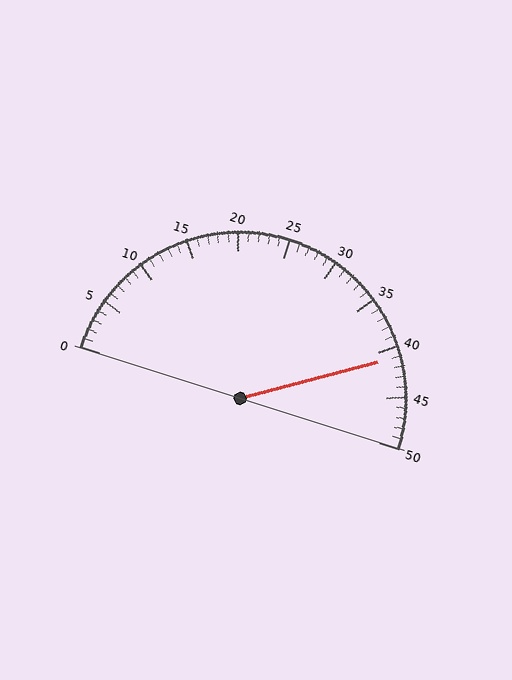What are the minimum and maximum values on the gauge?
The gauge ranges from 0 to 50.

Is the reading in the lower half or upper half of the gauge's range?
The reading is in the upper half of the range (0 to 50).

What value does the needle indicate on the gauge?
The needle indicates approximately 41.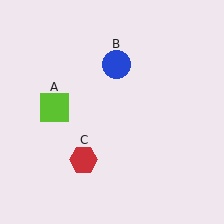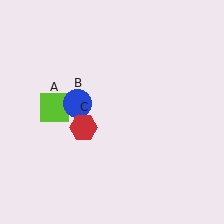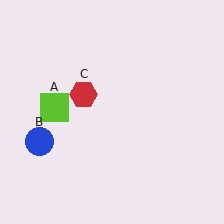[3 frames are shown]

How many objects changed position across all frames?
2 objects changed position: blue circle (object B), red hexagon (object C).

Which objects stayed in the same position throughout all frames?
Lime square (object A) remained stationary.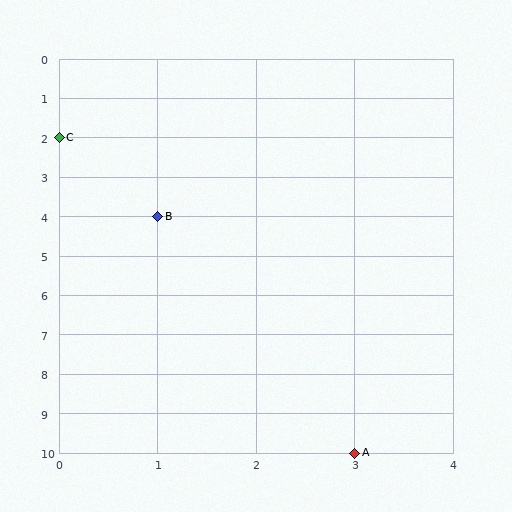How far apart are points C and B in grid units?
Points C and B are 1 column and 2 rows apart (about 2.2 grid units diagonally).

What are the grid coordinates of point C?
Point C is at grid coordinates (0, 2).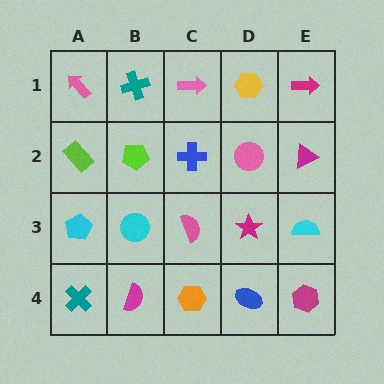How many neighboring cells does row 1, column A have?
2.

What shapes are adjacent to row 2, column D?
A yellow hexagon (row 1, column D), a magenta star (row 3, column D), a blue cross (row 2, column C), a magenta triangle (row 2, column E).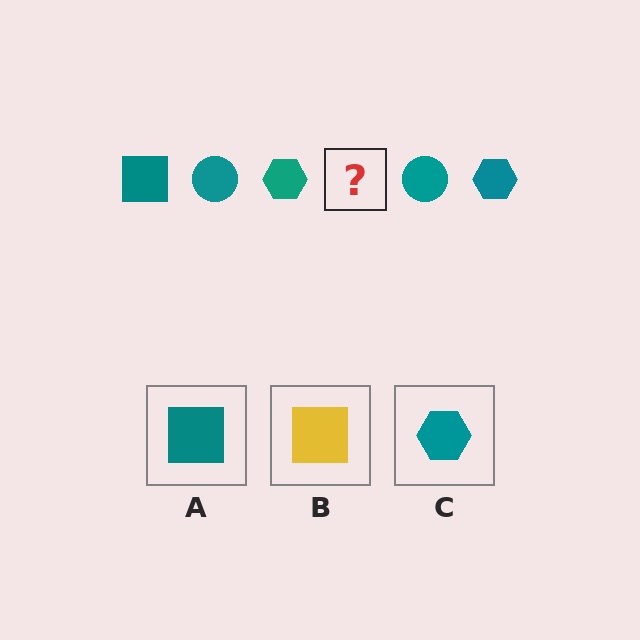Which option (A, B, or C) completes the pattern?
A.